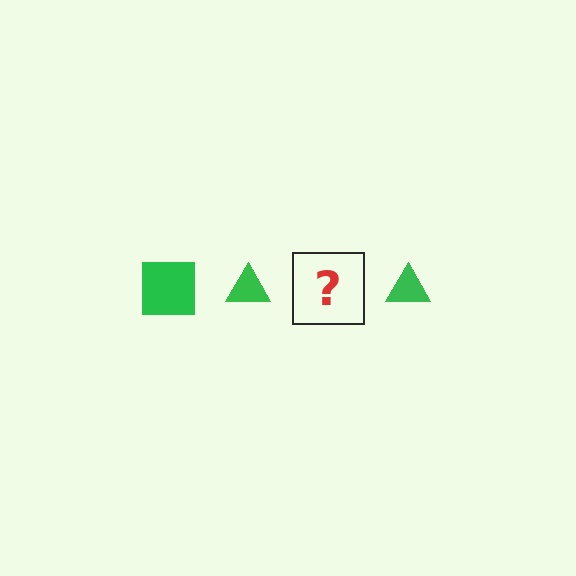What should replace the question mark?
The question mark should be replaced with a green square.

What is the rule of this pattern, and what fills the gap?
The rule is that the pattern cycles through square, triangle shapes in green. The gap should be filled with a green square.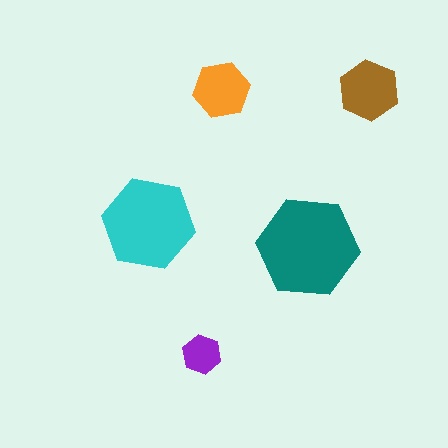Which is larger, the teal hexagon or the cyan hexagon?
The teal one.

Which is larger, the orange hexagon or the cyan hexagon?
The cyan one.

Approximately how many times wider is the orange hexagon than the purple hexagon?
About 1.5 times wider.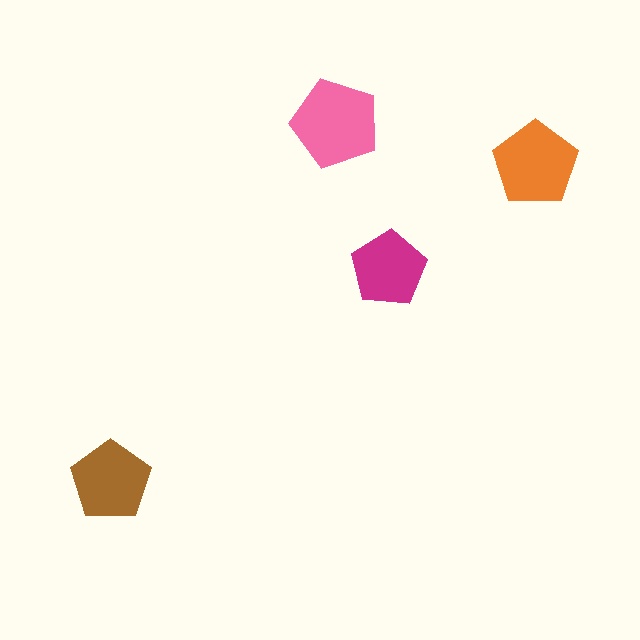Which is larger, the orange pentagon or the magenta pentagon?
The orange one.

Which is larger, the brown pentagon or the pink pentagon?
The pink one.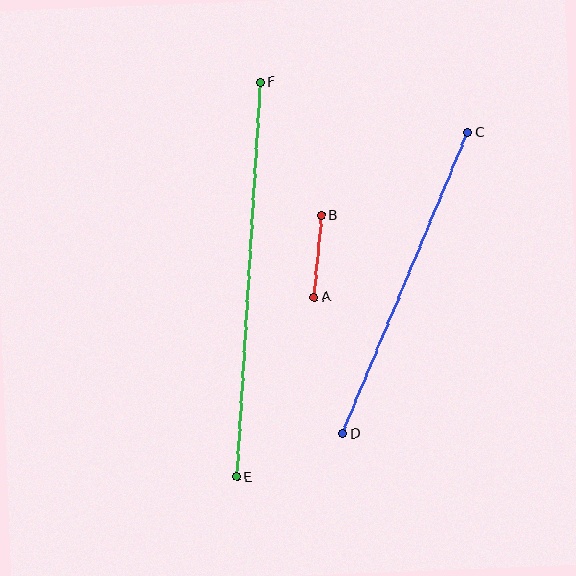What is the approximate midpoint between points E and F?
The midpoint is at approximately (248, 279) pixels.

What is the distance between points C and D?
The distance is approximately 326 pixels.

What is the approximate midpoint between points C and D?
The midpoint is at approximately (405, 283) pixels.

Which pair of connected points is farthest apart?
Points E and F are farthest apart.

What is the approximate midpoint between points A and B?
The midpoint is at approximately (318, 256) pixels.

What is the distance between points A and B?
The distance is approximately 82 pixels.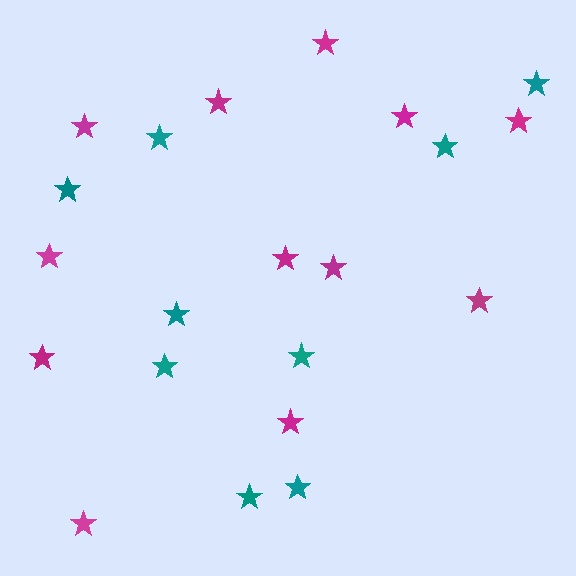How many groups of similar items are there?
There are 2 groups: one group of magenta stars (12) and one group of teal stars (9).